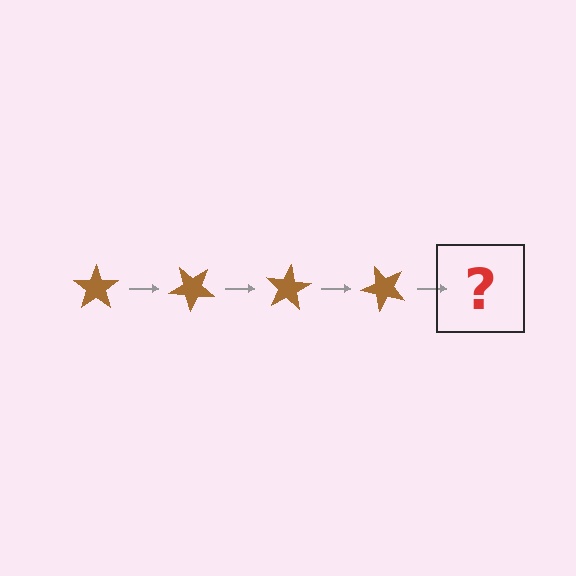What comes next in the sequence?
The next element should be a brown star rotated 160 degrees.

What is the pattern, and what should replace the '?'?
The pattern is that the star rotates 40 degrees each step. The '?' should be a brown star rotated 160 degrees.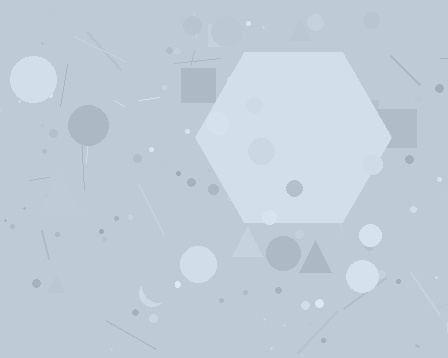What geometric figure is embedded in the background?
A hexagon is embedded in the background.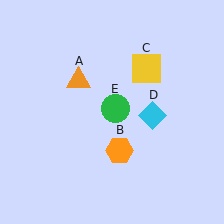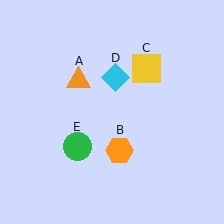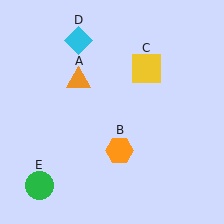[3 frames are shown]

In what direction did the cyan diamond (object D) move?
The cyan diamond (object D) moved up and to the left.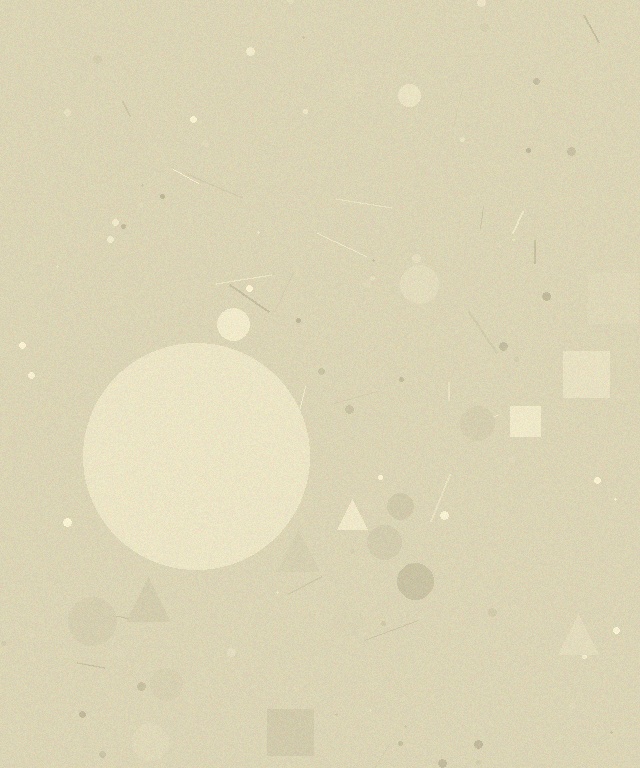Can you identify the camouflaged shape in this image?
The camouflaged shape is a circle.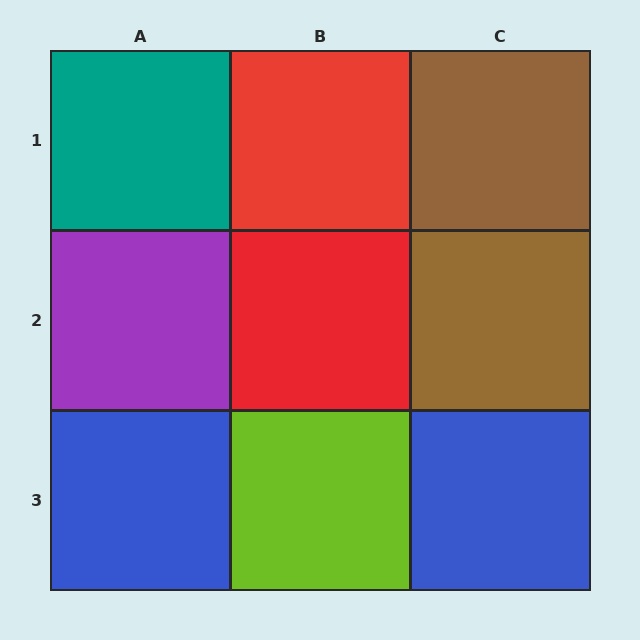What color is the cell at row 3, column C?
Blue.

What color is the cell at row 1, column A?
Teal.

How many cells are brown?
2 cells are brown.